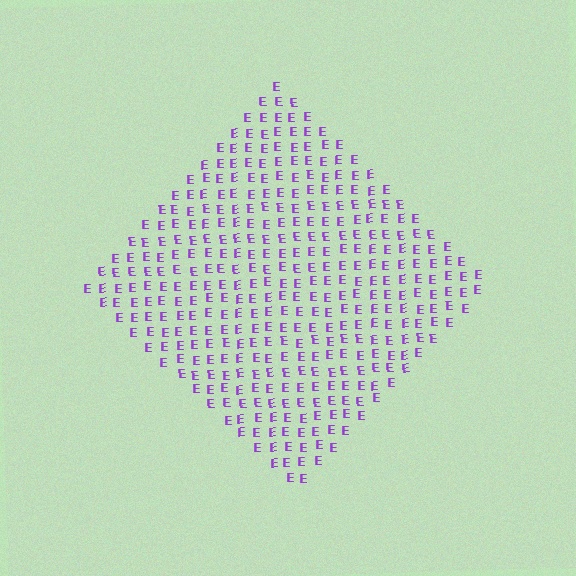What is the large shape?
The large shape is a diamond.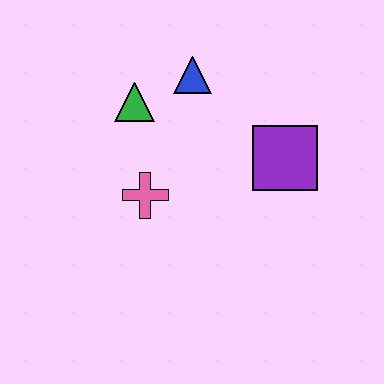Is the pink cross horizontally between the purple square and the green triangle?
Yes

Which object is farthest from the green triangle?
The purple square is farthest from the green triangle.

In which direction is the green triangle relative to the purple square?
The green triangle is to the left of the purple square.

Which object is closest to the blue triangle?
The green triangle is closest to the blue triangle.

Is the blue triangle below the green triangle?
No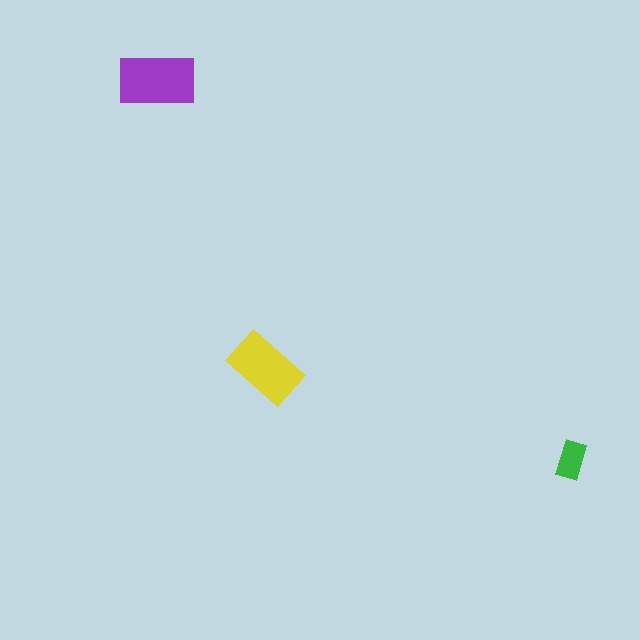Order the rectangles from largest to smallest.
the purple one, the yellow one, the green one.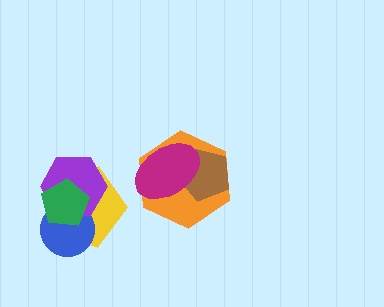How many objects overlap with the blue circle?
3 objects overlap with the blue circle.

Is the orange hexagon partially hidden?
Yes, it is partially covered by another shape.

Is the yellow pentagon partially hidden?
Yes, it is partially covered by another shape.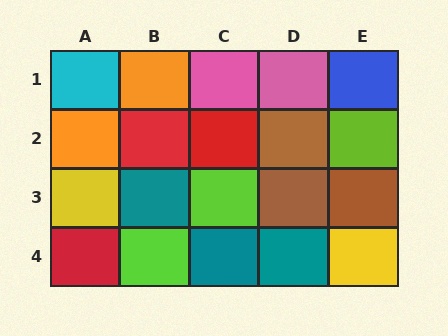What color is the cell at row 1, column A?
Cyan.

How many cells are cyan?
1 cell is cyan.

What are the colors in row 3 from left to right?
Yellow, teal, lime, brown, brown.